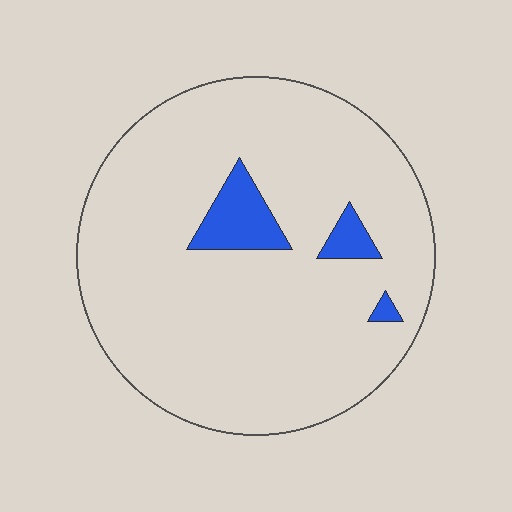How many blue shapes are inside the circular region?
3.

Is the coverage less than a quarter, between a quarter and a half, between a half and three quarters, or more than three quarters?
Less than a quarter.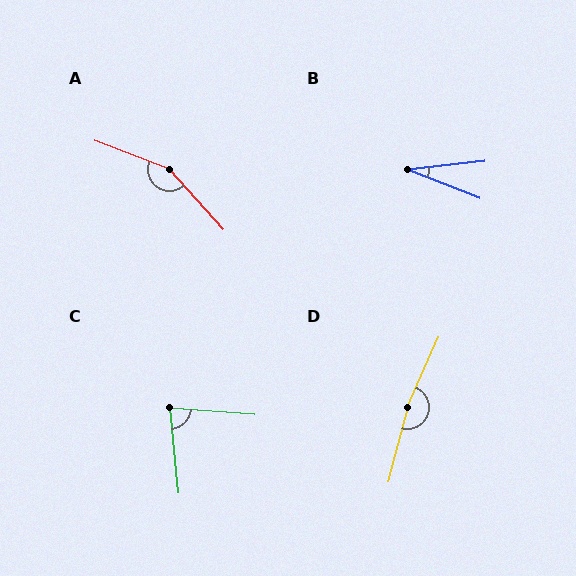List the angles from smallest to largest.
B (27°), C (80°), A (153°), D (170°).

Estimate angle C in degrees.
Approximately 80 degrees.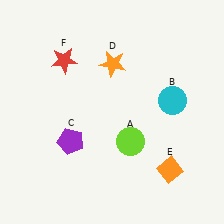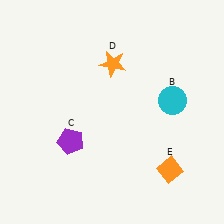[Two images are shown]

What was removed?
The lime circle (A), the red star (F) were removed in Image 2.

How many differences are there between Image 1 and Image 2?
There are 2 differences between the two images.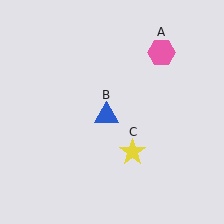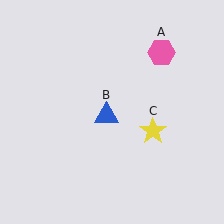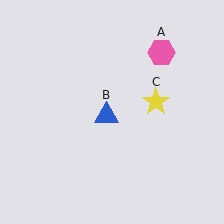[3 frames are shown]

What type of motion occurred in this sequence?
The yellow star (object C) rotated counterclockwise around the center of the scene.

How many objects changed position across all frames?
1 object changed position: yellow star (object C).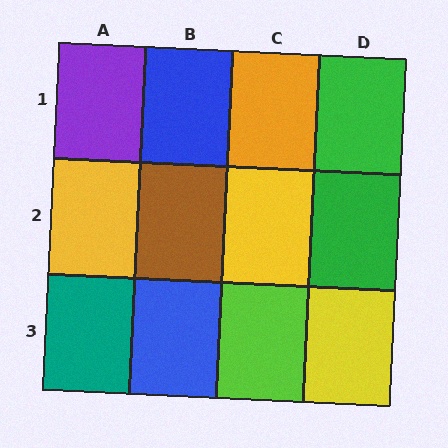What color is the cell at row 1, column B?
Blue.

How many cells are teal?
1 cell is teal.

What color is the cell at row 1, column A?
Purple.